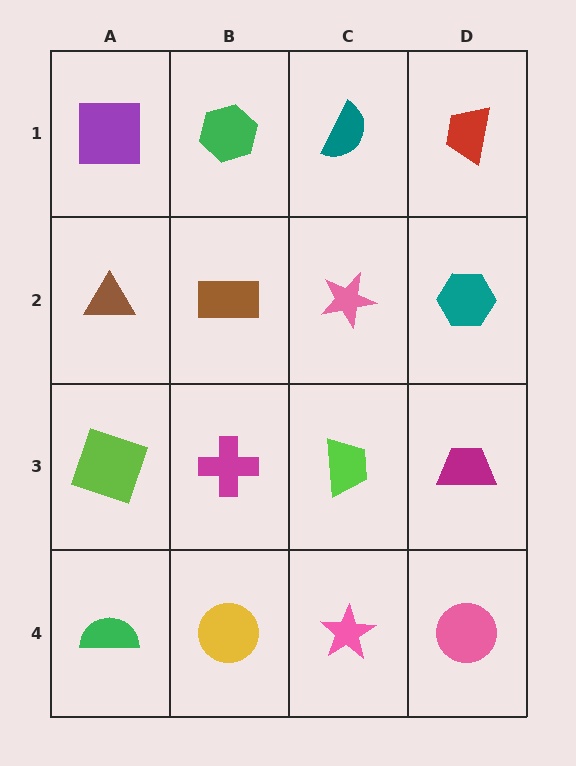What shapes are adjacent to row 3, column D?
A teal hexagon (row 2, column D), a pink circle (row 4, column D), a lime trapezoid (row 3, column C).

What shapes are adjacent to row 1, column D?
A teal hexagon (row 2, column D), a teal semicircle (row 1, column C).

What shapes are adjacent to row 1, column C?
A pink star (row 2, column C), a green hexagon (row 1, column B), a red trapezoid (row 1, column D).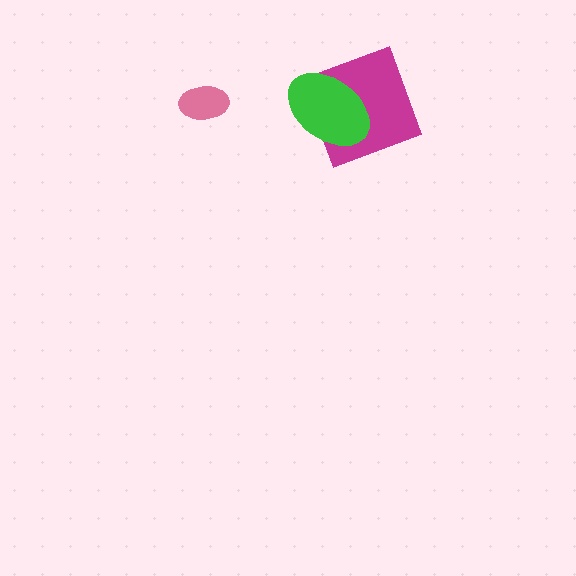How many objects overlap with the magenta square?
1 object overlaps with the magenta square.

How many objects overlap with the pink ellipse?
0 objects overlap with the pink ellipse.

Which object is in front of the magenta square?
The green ellipse is in front of the magenta square.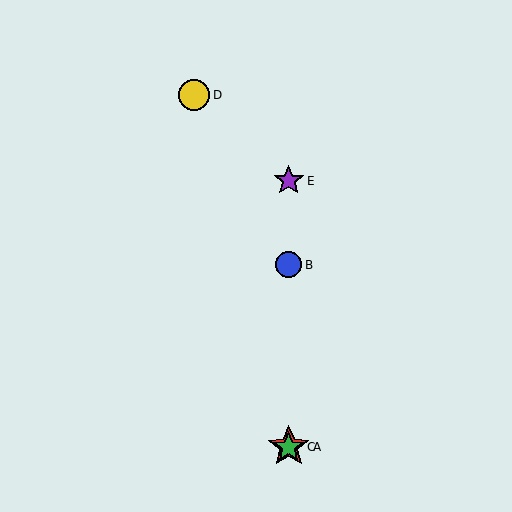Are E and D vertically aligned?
No, E is at x≈289 and D is at x≈194.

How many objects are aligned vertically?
4 objects (A, B, C, E) are aligned vertically.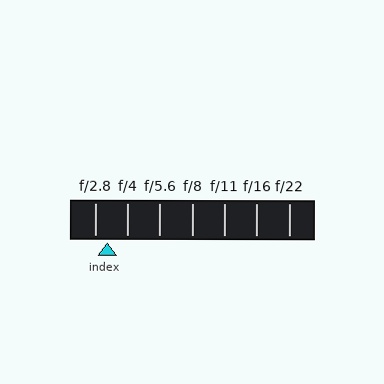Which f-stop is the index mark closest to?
The index mark is closest to f/2.8.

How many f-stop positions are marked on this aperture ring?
There are 7 f-stop positions marked.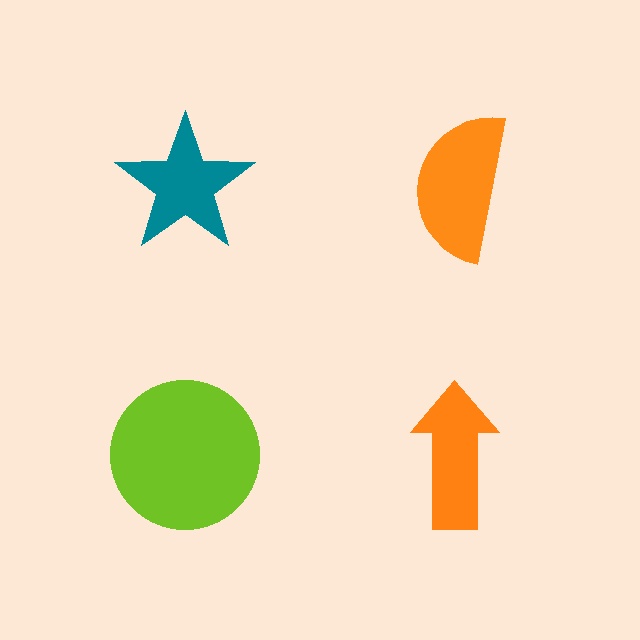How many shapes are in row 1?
2 shapes.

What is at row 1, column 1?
A teal star.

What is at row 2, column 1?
A lime circle.